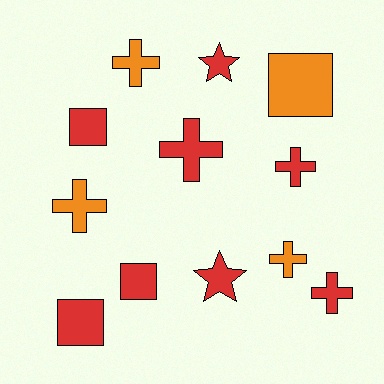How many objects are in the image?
There are 12 objects.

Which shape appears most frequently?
Cross, with 6 objects.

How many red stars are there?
There are 2 red stars.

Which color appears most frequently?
Red, with 8 objects.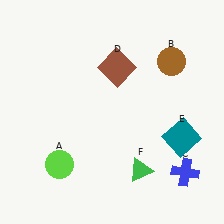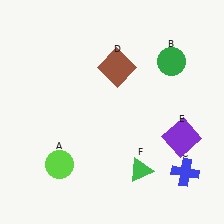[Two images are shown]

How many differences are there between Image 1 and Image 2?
There are 2 differences between the two images.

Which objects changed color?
B changed from brown to green. E changed from teal to purple.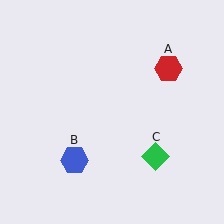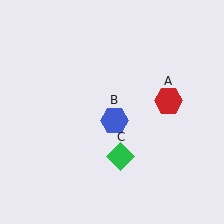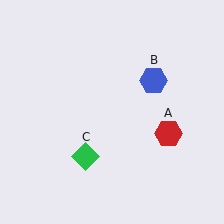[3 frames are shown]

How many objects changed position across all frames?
3 objects changed position: red hexagon (object A), blue hexagon (object B), green diamond (object C).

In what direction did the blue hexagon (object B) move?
The blue hexagon (object B) moved up and to the right.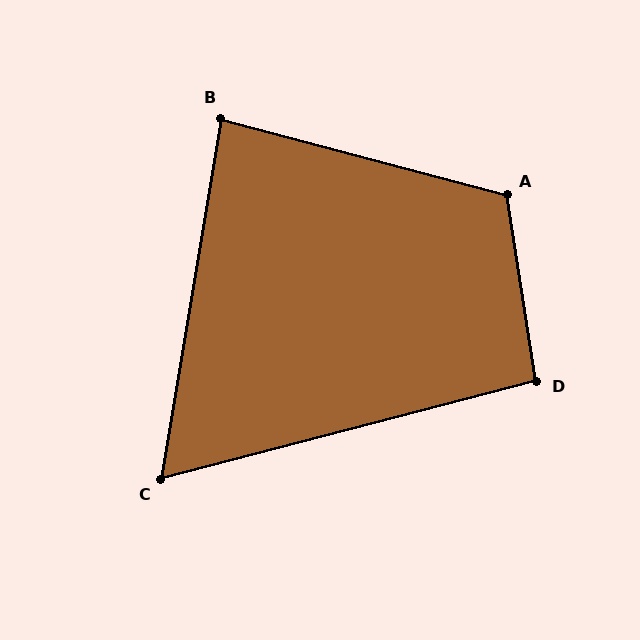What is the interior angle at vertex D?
Approximately 96 degrees (obtuse).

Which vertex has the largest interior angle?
A, at approximately 114 degrees.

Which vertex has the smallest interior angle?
C, at approximately 66 degrees.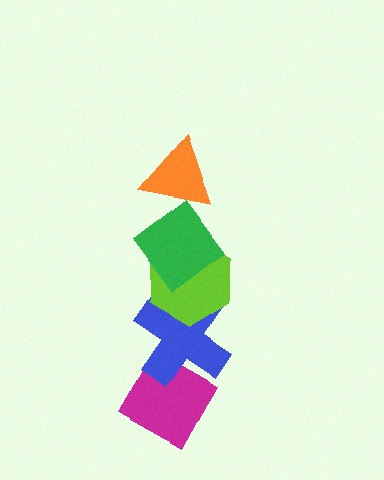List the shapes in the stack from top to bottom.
From top to bottom: the orange triangle, the green diamond, the lime hexagon, the blue cross, the magenta diamond.